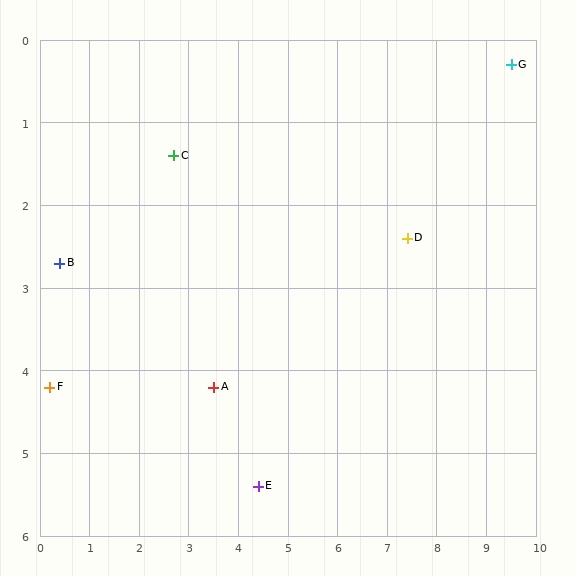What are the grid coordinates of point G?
Point G is at approximately (9.5, 0.3).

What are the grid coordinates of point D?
Point D is at approximately (7.4, 2.4).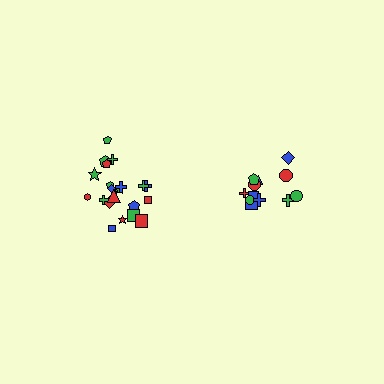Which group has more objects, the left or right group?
The left group.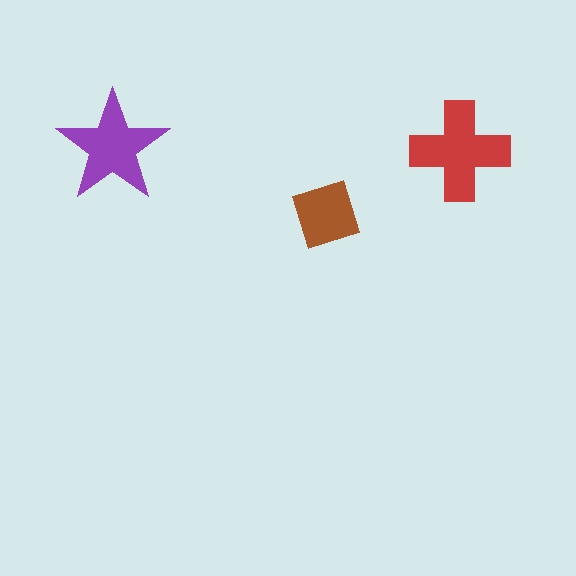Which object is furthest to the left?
The purple star is leftmost.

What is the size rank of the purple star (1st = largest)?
2nd.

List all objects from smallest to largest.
The brown diamond, the purple star, the red cross.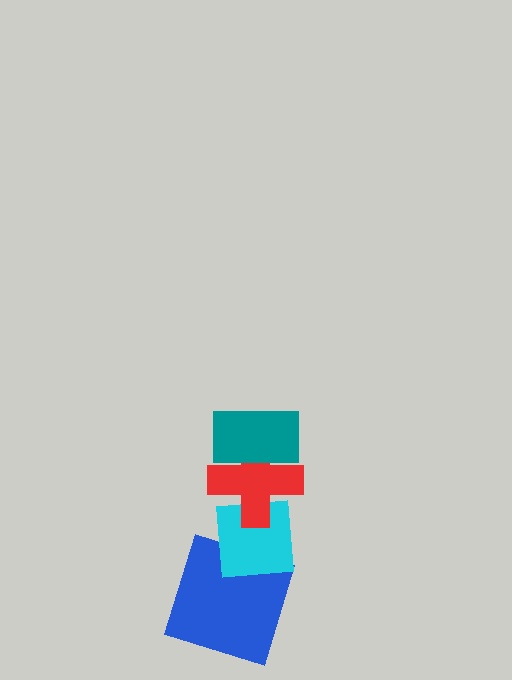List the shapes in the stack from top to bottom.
From top to bottom: the teal rectangle, the red cross, the cyan square, the blue square.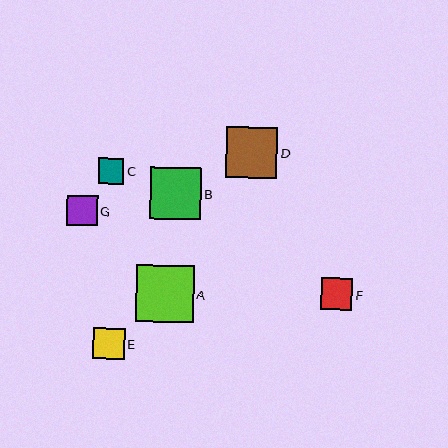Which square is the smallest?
Square C is the smallest with a size of approximately 25 pixels.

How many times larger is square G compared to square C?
Square G is approximately 1.2 times the size of square C.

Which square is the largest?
Square A is the largest with a size of approximately 58 pixels.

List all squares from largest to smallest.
From largest to smallest: A, D, B, F, E, G, C.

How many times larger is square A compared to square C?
Square A is approximately 2.3 times the size of square C.